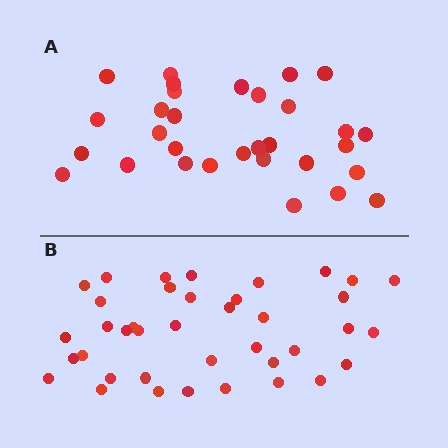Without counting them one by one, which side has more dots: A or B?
Region B (the bottom region) has more dots.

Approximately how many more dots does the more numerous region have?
Region B has roughly 8 or so more dots than region A.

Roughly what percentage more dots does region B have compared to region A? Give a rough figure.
About 25% more.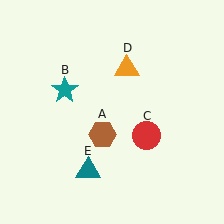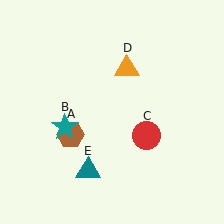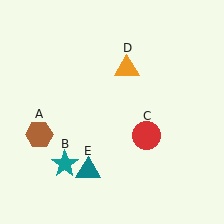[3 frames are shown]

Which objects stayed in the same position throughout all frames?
Red circle (object C) and orange triangle (object D) and teal triangle (object E) remained stationary.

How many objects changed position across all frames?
2 objects changed position: brown hexagon (object A), teal star (object B).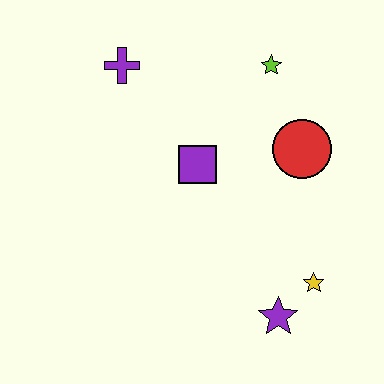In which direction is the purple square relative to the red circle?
The purple square is to the left of the red circle.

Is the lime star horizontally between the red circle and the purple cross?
Yes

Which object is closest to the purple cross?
The purple square is closest to the purple cross.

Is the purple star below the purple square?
Yes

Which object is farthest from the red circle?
The purple cross is farthest from the red circle.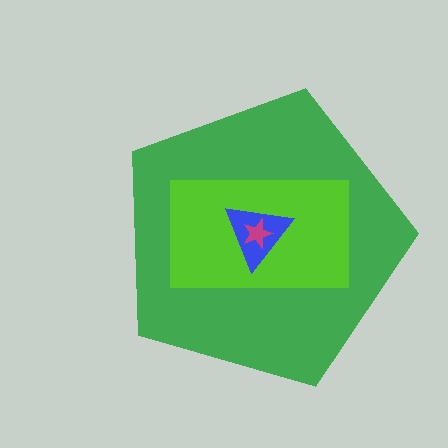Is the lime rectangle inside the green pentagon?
Yes.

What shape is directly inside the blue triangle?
The magenta star.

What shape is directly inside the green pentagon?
The lime rectangle.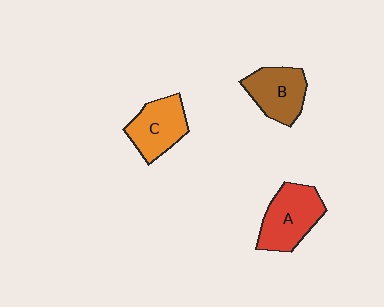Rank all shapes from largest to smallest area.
From largest to smallest: A (red), C (orange), B (brown).